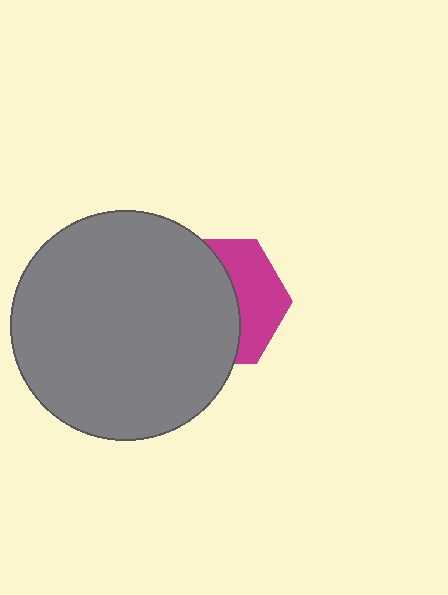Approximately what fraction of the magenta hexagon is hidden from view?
Roughly 61% of the magenta hexagon is hidden behind the gray circle.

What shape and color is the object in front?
The object in front is a gray circle.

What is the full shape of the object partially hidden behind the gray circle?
The partially hidden object is a magenta hexagon.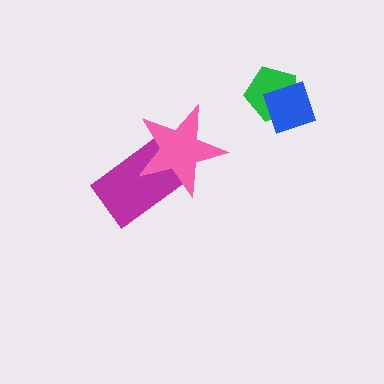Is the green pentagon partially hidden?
Yes, it is partially covered by another shape.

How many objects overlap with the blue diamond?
1 object overlaps with the blue diamond.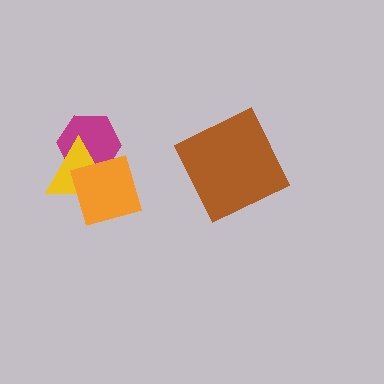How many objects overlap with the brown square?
0 objects overlap with the brown square.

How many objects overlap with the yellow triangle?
2 objects overlap with the yellow triangle.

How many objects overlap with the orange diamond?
2 objects overlap with the orange diamond.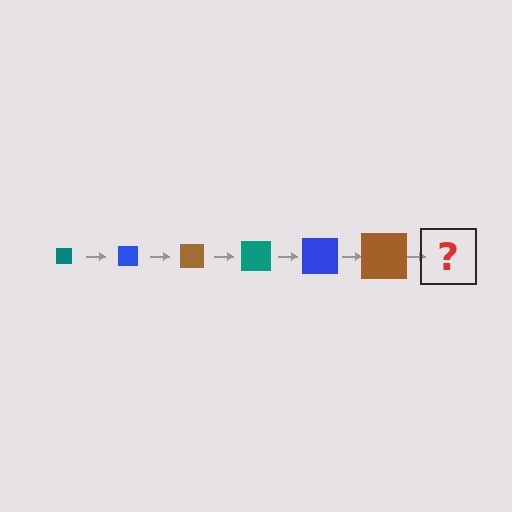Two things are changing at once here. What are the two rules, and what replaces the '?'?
The two rules are that the square grows larger each step and the color cycles through teal, blue, and brown. The '?' should be a teal square, larger than the previous one.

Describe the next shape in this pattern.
It should be a teal square, larger than the previous one.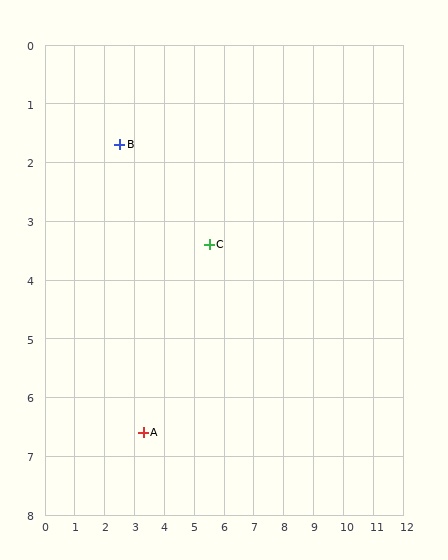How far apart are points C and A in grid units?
Points C and A are about 3.9 grid units apart.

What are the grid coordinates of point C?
Point C is at approximately (5.5, 3.4).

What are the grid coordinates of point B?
Point B is at approximately (2.5, 1.7).